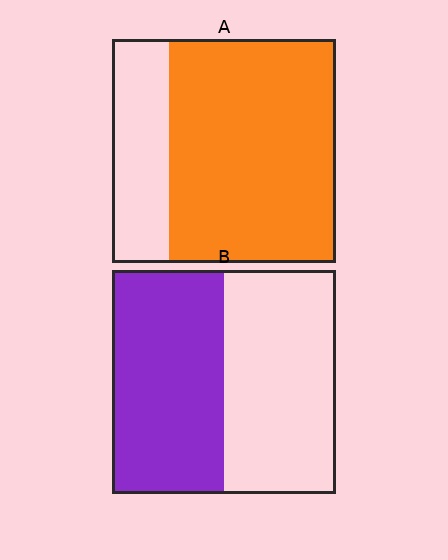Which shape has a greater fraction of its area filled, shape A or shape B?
Shape A.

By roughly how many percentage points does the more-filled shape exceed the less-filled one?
By roughly 25 percentage points (A over B).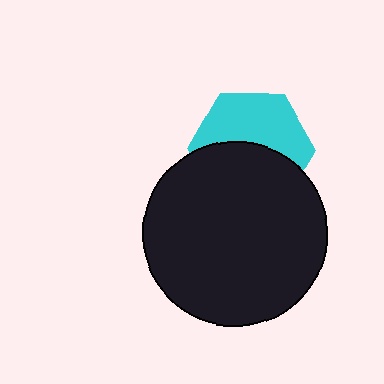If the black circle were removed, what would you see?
You would see the complete cyan hexagon.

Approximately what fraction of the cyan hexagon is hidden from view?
Roughly 50% of the cyan hexagon is hidden behind the black circle.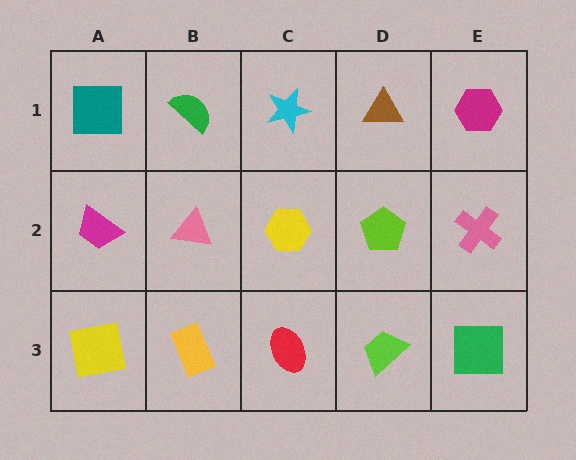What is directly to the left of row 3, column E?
A lime trapezoid.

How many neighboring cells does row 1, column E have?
2.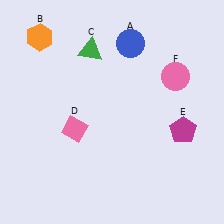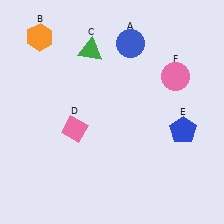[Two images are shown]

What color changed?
The pentagon (E) changed from magenta in Image 1 to blue in Image 2.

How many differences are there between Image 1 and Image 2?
There is 1 difference between the two images.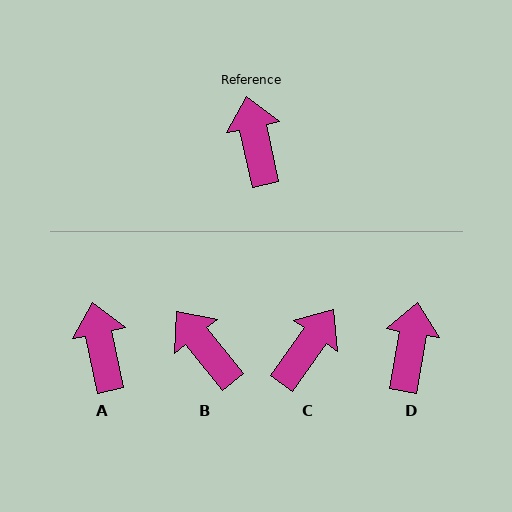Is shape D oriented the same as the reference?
No, it is off by about 21 degrees.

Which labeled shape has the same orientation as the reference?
A.